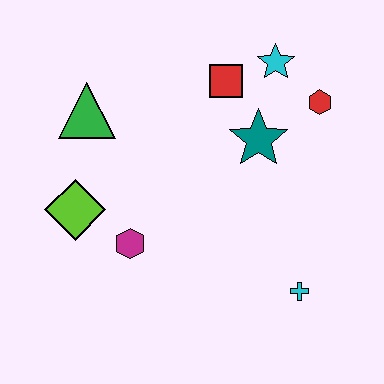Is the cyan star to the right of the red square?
Yes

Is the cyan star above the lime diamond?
Yes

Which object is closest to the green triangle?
The lime diamond is closest to the green triangle.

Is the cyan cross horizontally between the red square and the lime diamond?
No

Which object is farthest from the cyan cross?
The green triangle is farthest from the cyan cross.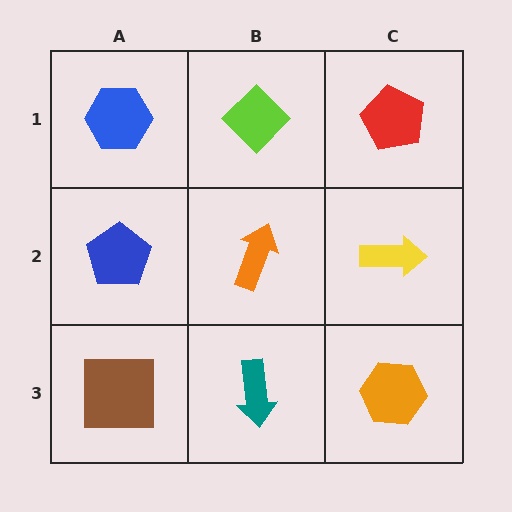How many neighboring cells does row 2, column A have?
3.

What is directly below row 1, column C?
A yellow arrow.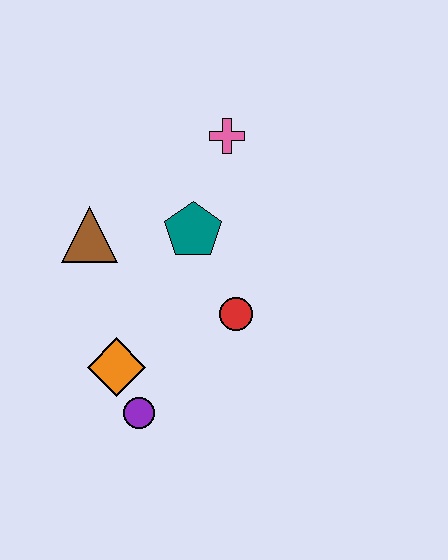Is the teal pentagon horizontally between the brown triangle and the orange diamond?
No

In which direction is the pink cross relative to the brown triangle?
The pink cross is to the right of the brown triangle.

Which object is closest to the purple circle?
The orange diamond is closest to the purple circle.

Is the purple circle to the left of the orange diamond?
No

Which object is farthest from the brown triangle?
The purple circle is farthest from the brown triangle.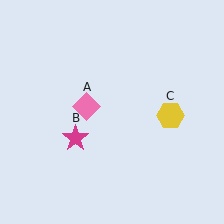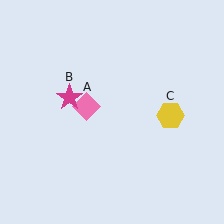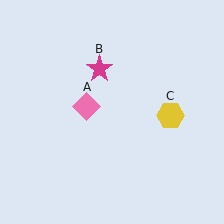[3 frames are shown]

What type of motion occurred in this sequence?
The magenta star (object B) rotated clockwise around the center of the scene.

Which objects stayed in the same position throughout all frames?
Pink diamond (object A) and yellow hexagon (object C) remained stationary.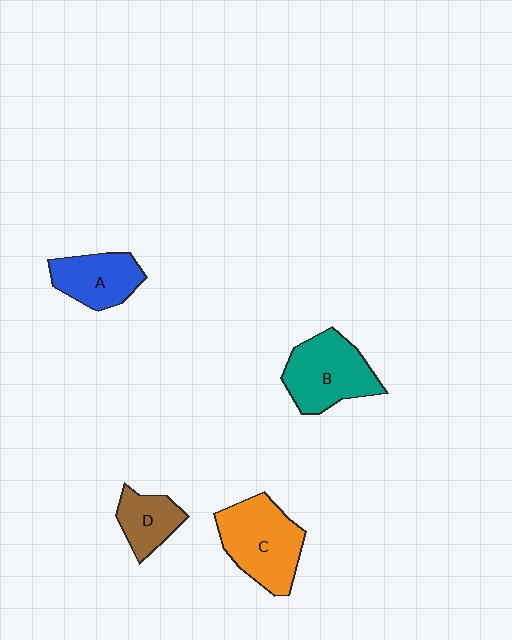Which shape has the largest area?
Shape C (orange).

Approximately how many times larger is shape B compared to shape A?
Approximately 1.4 times.